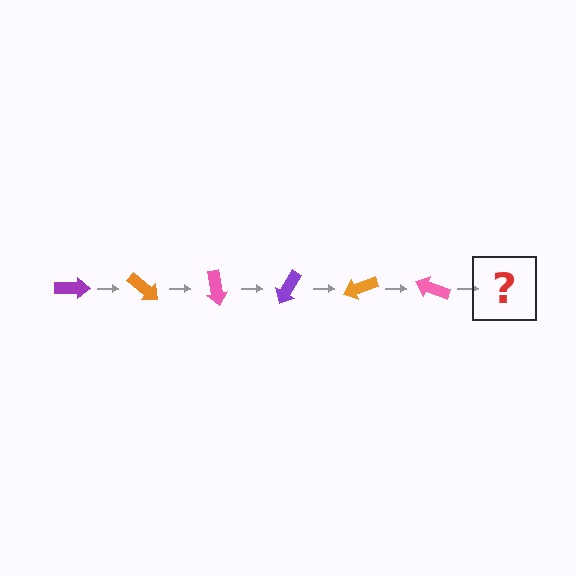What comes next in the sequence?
The next element should be a purple arrow, rotated 240 degrees from the start.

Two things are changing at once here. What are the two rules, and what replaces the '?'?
The two rules are that it rotates 40 degrees each step and the color cycles through purple, orange, and pink. The '?' should be a purple arrow, rotated 240 degrees from the start.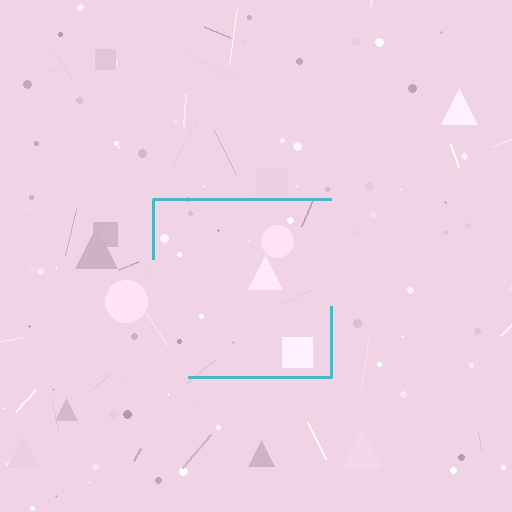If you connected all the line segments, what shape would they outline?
They would outline a square.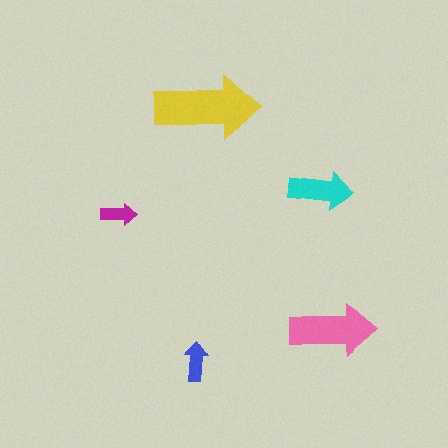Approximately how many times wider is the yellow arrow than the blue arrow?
About 2.5 times wider.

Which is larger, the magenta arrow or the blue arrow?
The blue one.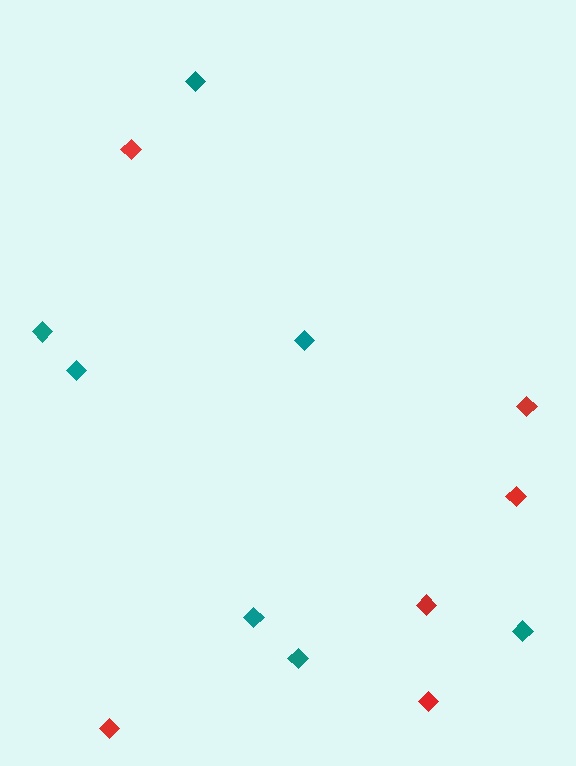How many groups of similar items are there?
There are 2 groups: one group of red diamonds (6) and one group of teal diamonds (7).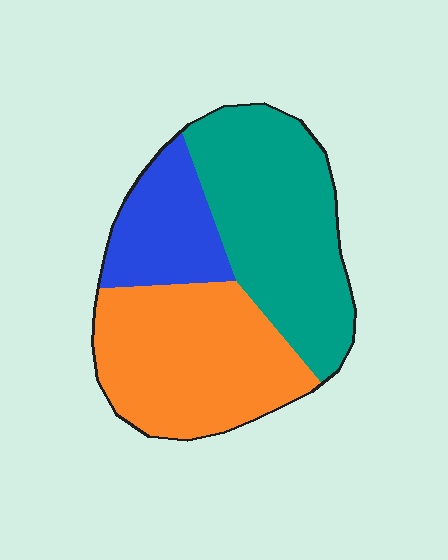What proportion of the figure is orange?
Orange takes up about two fifths (2/5) of the figure.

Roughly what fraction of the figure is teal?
Teal takes up about two fifths (2/5) of the figure.